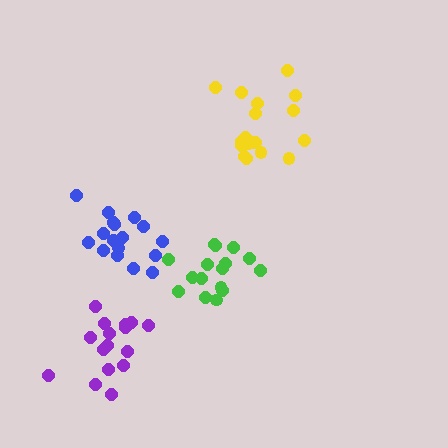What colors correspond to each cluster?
The clusters are colored: yellow, green, purple, blue.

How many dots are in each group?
Group 1: 18 dots, Group 2: 16 dots, Group 3: 17 dots, Group 4: 17 dots (68 total).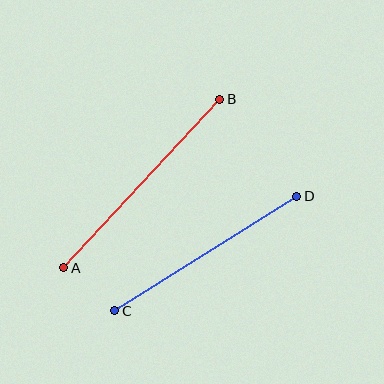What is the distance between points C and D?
The distance is approximately 215 pixels.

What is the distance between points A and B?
The distance is approximately 230 pixels.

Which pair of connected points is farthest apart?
Points A and B are farthest apart.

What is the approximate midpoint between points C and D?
The midpoint is at approximately (206, 254) pixels.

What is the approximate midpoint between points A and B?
The midpoint is at approximately (142, 184) pixels.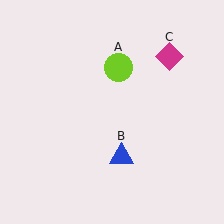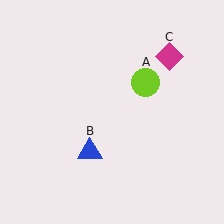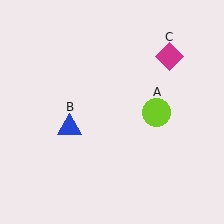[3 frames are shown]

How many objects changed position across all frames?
2 objects changed position: lime circle (object A), blue triangle (object B).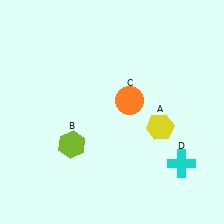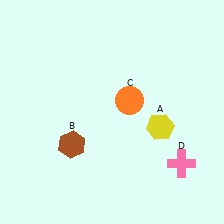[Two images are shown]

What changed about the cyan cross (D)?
In Image 1, D is cyan. In Image 2, it changed to pink.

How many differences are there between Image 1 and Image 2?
There are 2 differences between the two images.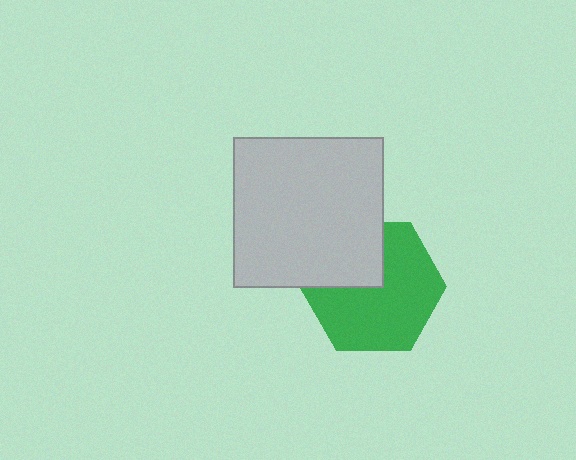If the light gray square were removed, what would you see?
You would see the complete green hexagon.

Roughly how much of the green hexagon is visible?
Most of it is visible (roughly 70%).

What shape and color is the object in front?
The object in front is a light gray square.